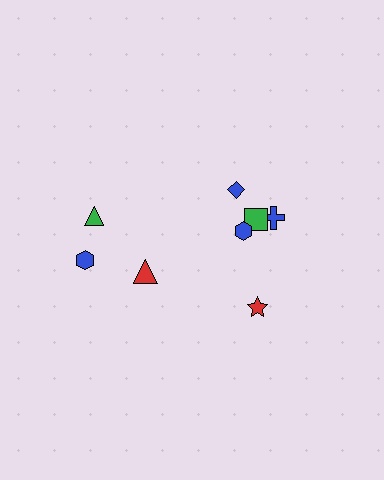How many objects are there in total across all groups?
There are 8 objects.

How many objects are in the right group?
There are 5 objects.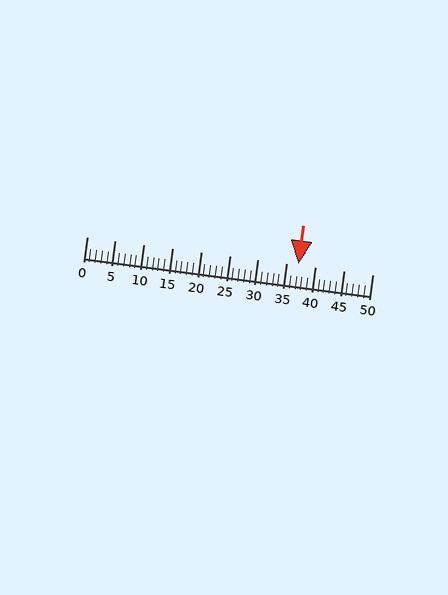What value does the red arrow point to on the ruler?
The red arrow points to approximately 37.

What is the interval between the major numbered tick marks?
The major tick marks are spaced 5 units apart.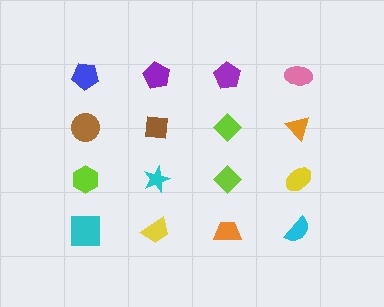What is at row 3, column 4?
A yellow ellipse.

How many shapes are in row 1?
4 shapes.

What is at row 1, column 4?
A pink ellipse.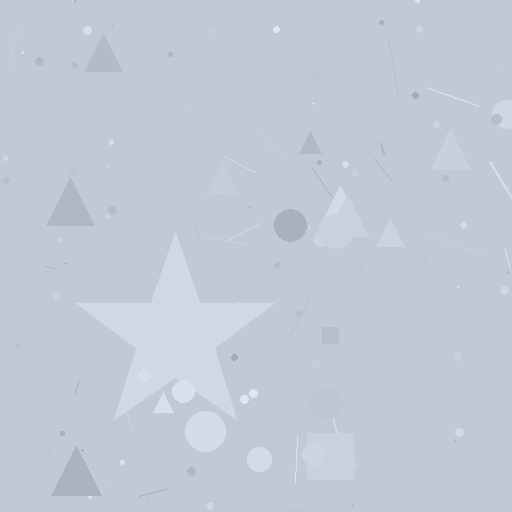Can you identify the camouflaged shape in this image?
The camouflaged shape is a star.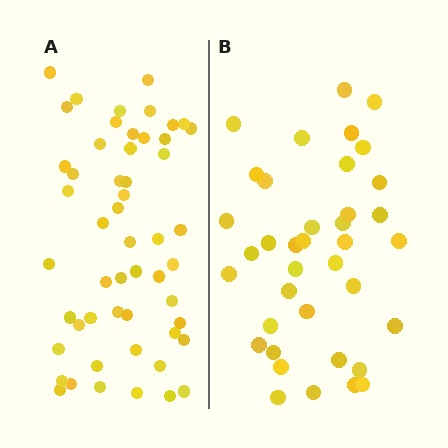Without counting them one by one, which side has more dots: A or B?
Region A (the left region) has more dots.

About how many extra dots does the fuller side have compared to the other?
Region A has approximately 15 more dots than region B.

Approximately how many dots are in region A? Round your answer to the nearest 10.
About 50 dots. (The exact count is 53, which rounds to 50.)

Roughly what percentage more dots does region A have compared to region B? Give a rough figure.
About 40% more.